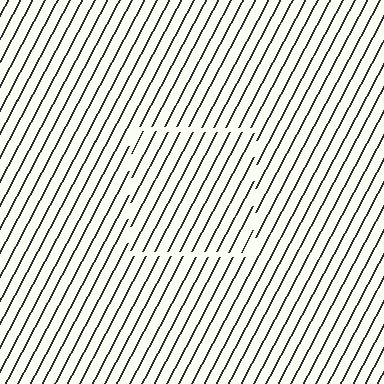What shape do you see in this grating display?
An illusory square. The interior of the shape contains the same grating, shifted by half a period — the contour is defined by the phase discontinuity where line-ends from the inner and outer gratings abut.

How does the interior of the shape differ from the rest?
The interior of the shape contains the same grating, shifted by half a period — the contour is defined by the phase discontinuity where line-ends from the inner and outer gratings abut.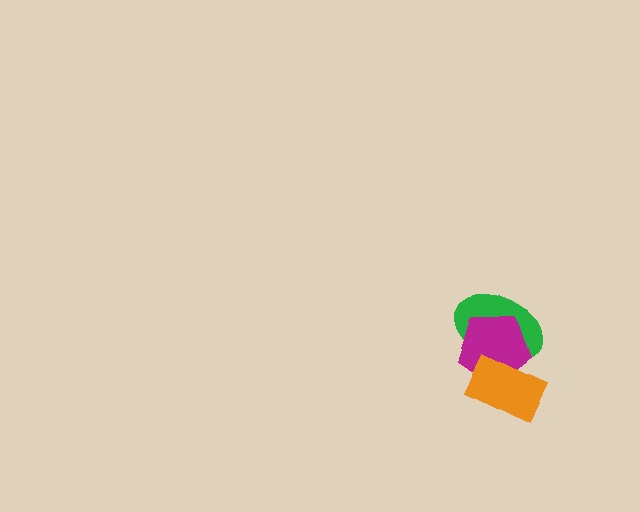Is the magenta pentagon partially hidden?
Yes, it is partially covered by another shape.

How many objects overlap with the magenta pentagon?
2 objects overlap with the magenta pentagon.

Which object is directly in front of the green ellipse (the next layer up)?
The magenta pentagon is directly in front of the green ellipse.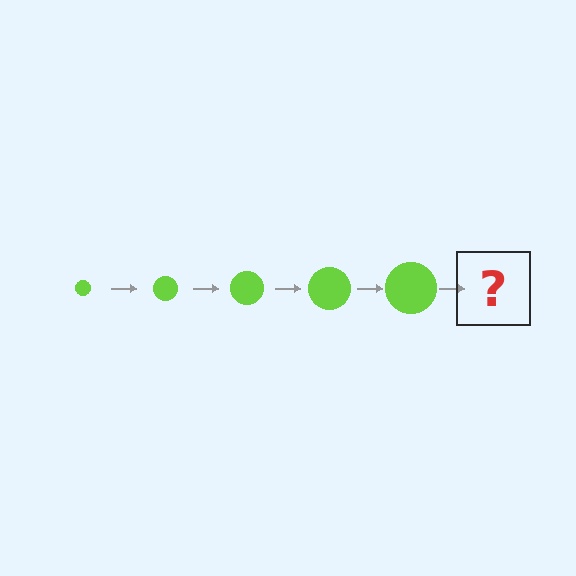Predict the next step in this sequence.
The next step is a lime circle, larger than the previous one.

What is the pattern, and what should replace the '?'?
The pattern is that the circle gets progressively larger each step. The '?' should be a lime circle, larger than the previous one.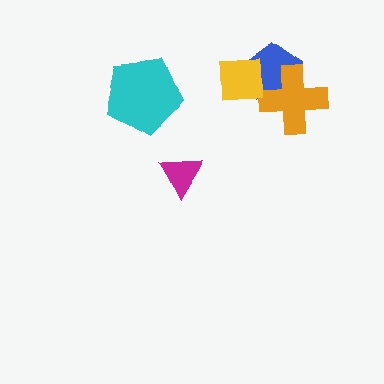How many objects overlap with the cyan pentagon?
0 objects overlap with the cyan pentagon.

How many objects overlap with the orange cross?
2 objects overlap with the orange cross.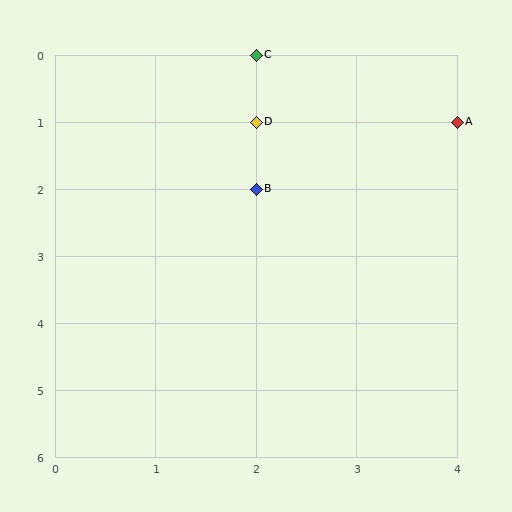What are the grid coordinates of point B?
Point B is at grid coordinates (2, 2).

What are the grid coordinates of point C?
Point C is at grid coordinates (2, 0).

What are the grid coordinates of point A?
Point A is at grid coordinates (4, 1).